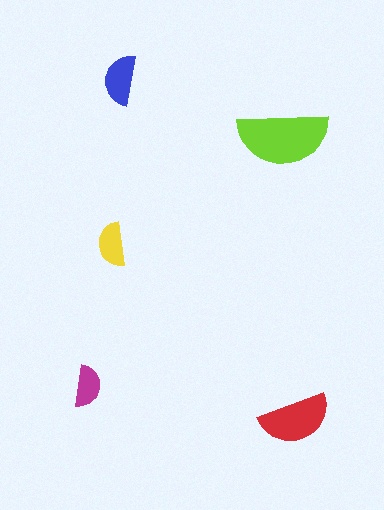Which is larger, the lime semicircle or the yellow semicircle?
The lime one.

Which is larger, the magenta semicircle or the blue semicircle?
The blue one.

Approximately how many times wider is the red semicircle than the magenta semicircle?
About 1.5 times wider.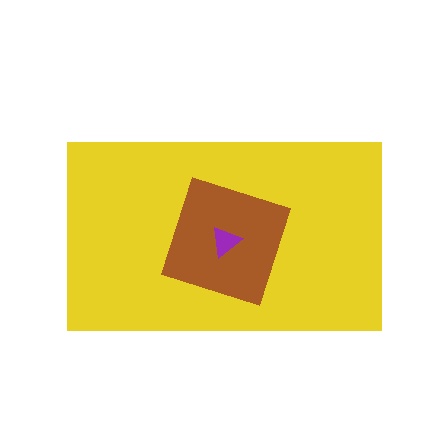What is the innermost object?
The purple triangle.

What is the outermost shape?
The yellow rectangle.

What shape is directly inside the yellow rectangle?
The brown diamond.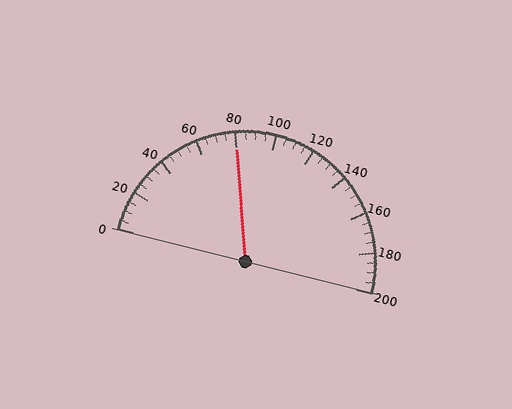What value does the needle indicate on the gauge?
The needle indicates approximately 80.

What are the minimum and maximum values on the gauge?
The gauge ranges from 0 to 200.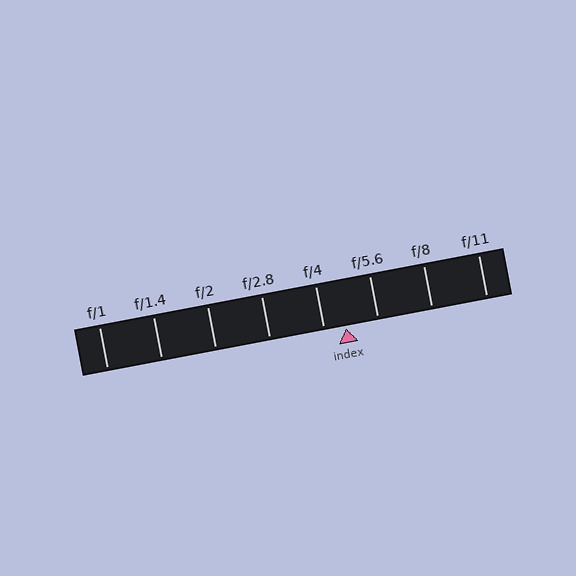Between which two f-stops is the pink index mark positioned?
The index mark is between f/4 and f/5.6.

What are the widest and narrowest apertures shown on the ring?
The widest aperture shown is f/1 and the narrowest is f/11.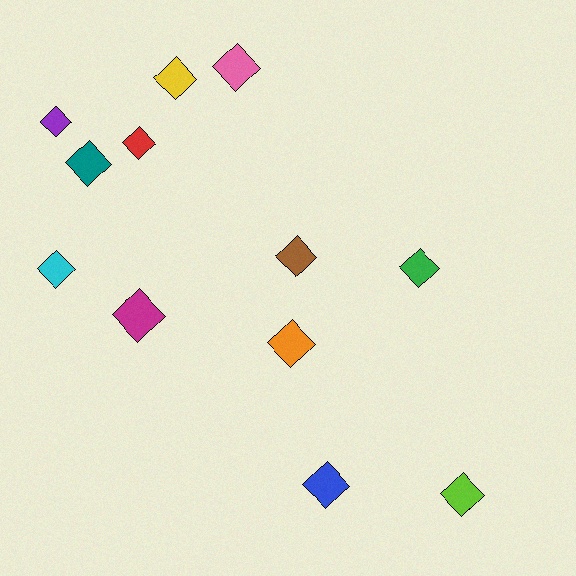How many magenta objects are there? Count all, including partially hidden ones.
There is 1 magenta object.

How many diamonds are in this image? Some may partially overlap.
There are 12 diamonds.